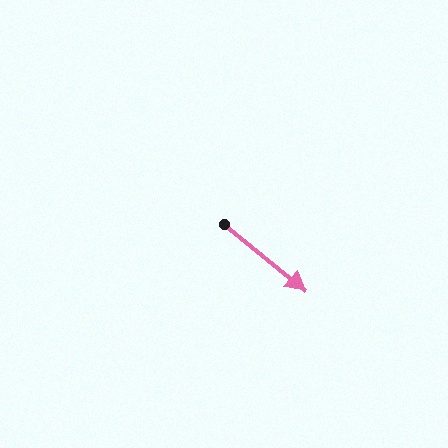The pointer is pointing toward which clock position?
Roughly 4 o'clock.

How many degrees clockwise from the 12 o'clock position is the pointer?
Approximately 129 degrees.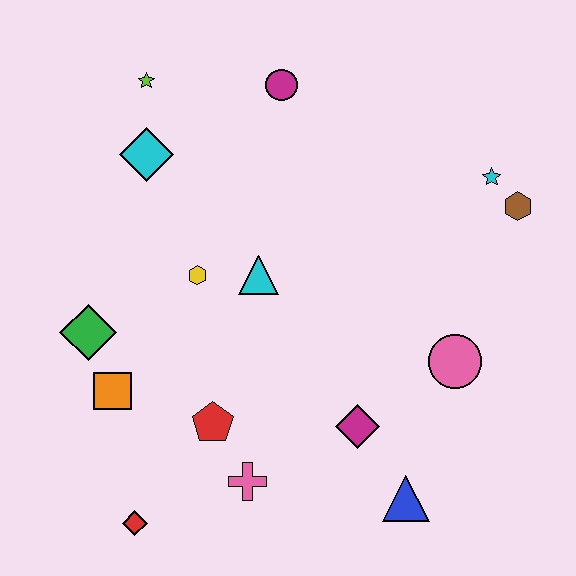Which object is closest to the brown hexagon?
The cyan star is closest to the brown hexagon.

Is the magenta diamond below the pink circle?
Yes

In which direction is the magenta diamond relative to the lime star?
The magenta diamond is below the lime star.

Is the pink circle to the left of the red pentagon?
No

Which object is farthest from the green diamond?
The brown hexagon is farthest from the green diamond.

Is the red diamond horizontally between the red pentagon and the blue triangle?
No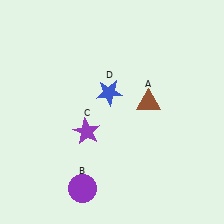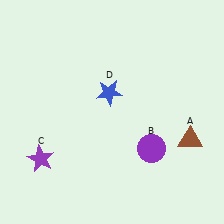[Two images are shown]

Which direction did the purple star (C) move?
The purple star (C) moved left.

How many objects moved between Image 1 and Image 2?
3 objects moved between the two images.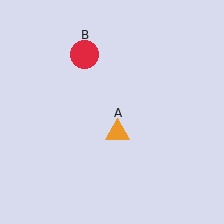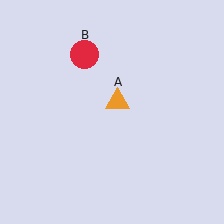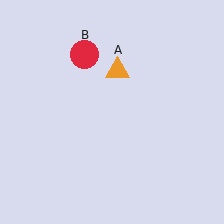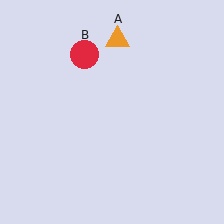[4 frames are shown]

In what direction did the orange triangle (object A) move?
The orange triangle (object A) moved up.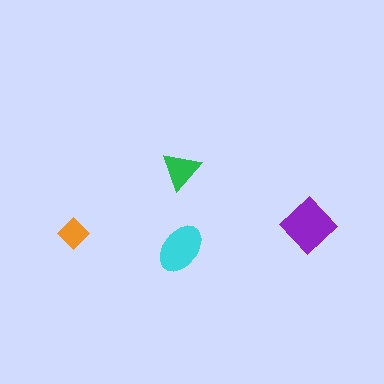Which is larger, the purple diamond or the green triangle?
The purple diamond.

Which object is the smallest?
The orange diamond.